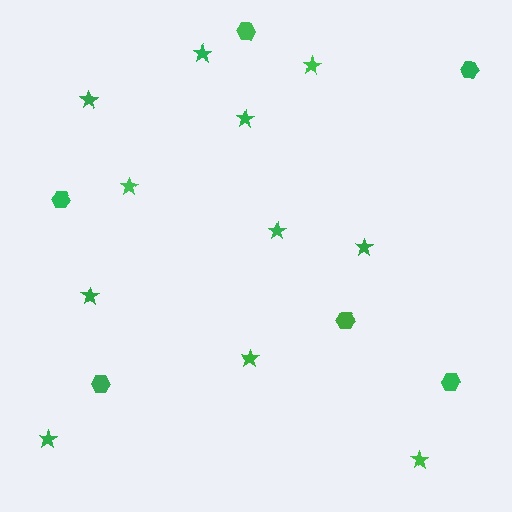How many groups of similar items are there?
There are 2 groups: one group of hexagons (6) and one group of stars (11).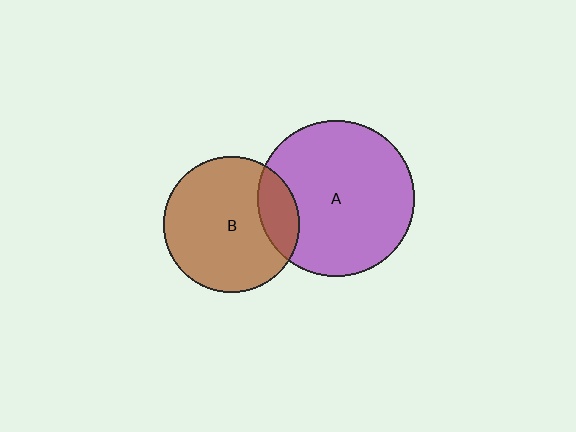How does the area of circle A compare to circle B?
Approximately 1.3 times.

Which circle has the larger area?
Circle A (purple).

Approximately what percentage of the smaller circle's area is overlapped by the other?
Approximately 20%.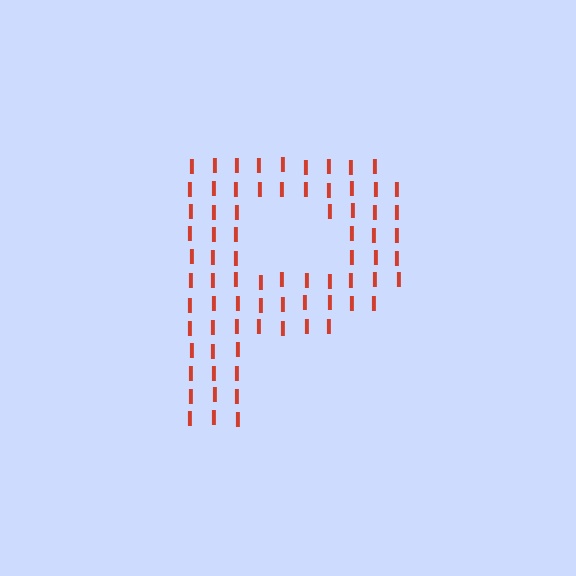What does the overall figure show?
The overall figure shows the letter P.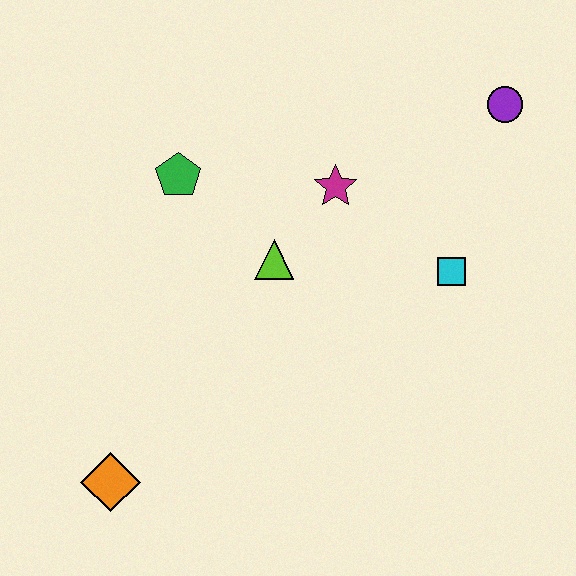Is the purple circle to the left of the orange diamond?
No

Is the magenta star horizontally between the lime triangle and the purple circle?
Yes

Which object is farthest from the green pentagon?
The purple circle is farthest from the green pentagon.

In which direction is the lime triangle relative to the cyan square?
The lime triangle is to the left of the cyan square.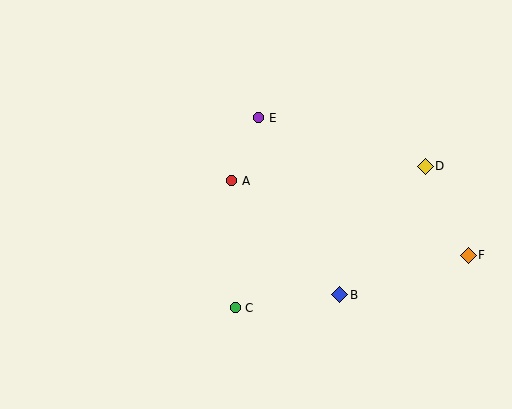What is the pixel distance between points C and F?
The distance between C and F is 239 pixels.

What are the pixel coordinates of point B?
Point B is at (340, 295).